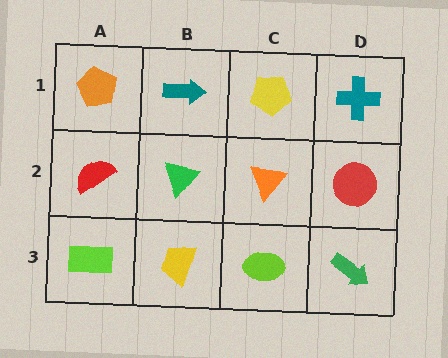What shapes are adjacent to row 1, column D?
A red circle (row 2, column D), a yellow pentagon (row 1, column C).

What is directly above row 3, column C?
An orange triangle.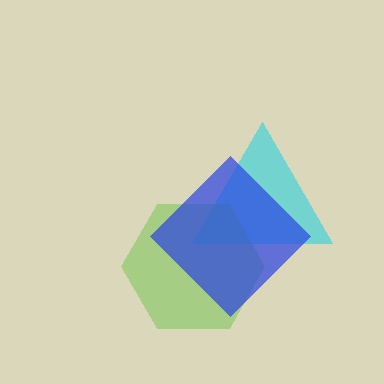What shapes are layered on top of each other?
The layered shapes are: a cyan triangle, a lime hexagon, a blue diamond.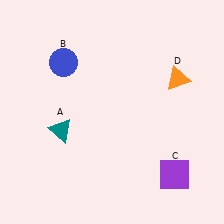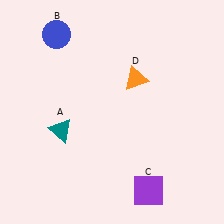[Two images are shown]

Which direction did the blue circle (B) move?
The blue circle (B) moved up.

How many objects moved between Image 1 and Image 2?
3 objects moved between the two images.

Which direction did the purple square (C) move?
The purple square (C) moved left.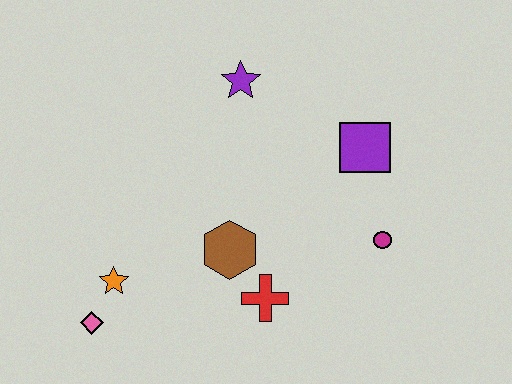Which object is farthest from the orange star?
The purple square is farthest from the orange star.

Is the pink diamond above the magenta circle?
No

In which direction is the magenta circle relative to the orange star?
The magenta circle is to the right of the orange star.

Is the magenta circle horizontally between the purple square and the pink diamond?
No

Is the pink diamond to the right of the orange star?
No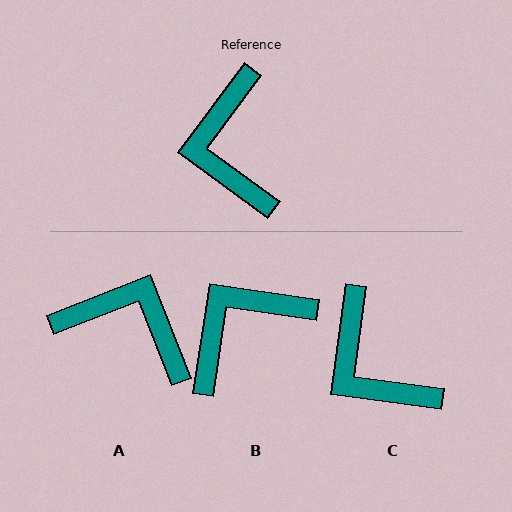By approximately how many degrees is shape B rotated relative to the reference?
Approximately 62 degrees clockwise.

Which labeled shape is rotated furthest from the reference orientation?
A, about 122 degrees away.